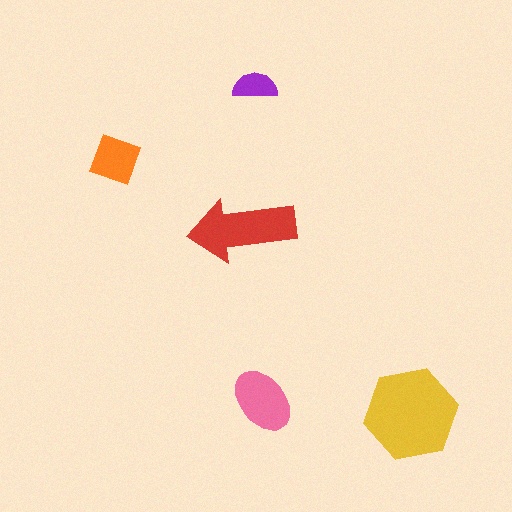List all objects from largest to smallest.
The yellow hexagon, the red arrow, the pink ellipse, the orange diamond, the purple semicircle.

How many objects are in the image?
There are 5 objects in the image.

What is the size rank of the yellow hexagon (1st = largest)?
1st.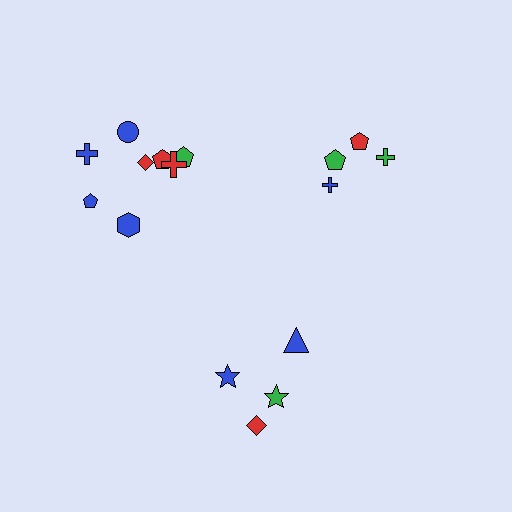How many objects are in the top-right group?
There are 4 objects.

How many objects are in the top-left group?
There are 8 objects.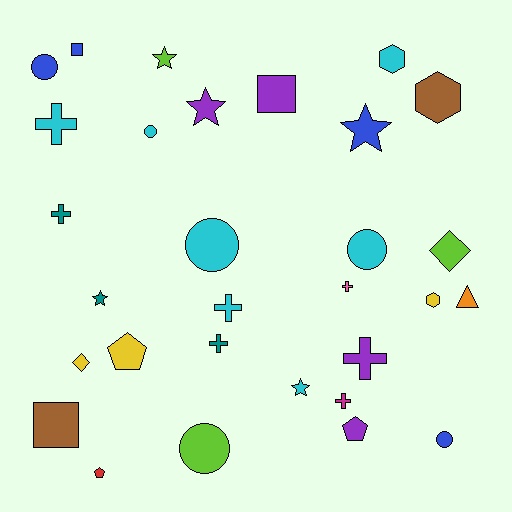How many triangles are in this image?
There is 1 triangle.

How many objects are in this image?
There are 30 objects.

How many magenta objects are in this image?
There is 1 magenta object.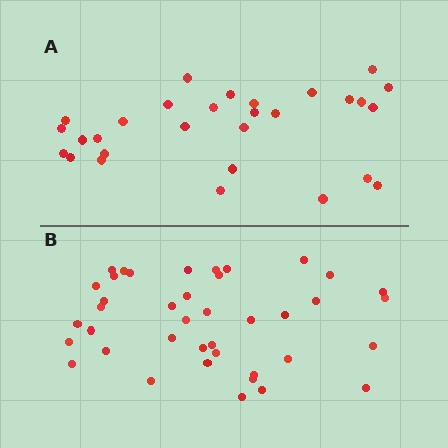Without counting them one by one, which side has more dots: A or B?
Region B (the bottom region) has more dots.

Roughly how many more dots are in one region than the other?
Region B has roughly 12 or so more dots than region A.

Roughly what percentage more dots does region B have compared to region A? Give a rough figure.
About 40% more.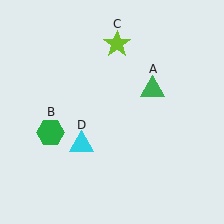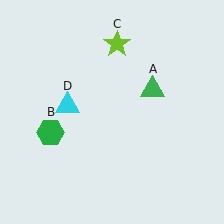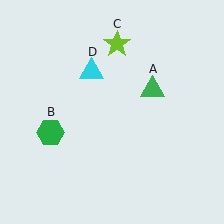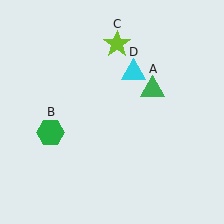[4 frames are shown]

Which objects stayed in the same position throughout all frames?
Green triangle (object A) and green hexagon (object B) and lime star (object C) remained stationary.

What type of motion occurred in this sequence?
The cyan triangle (object D) rotated clockwise around the center of the scene.